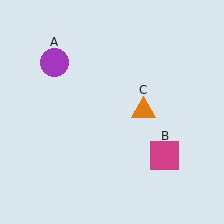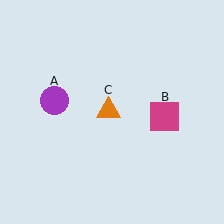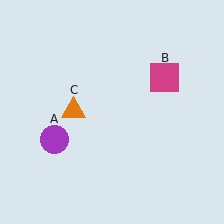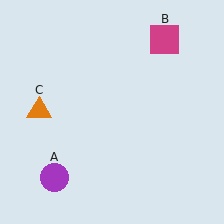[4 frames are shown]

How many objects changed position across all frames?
3 objects changed position: purple circle (object A), magenta square (object B), orange triangle (object C).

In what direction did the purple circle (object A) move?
The purple circle (object A) moved down.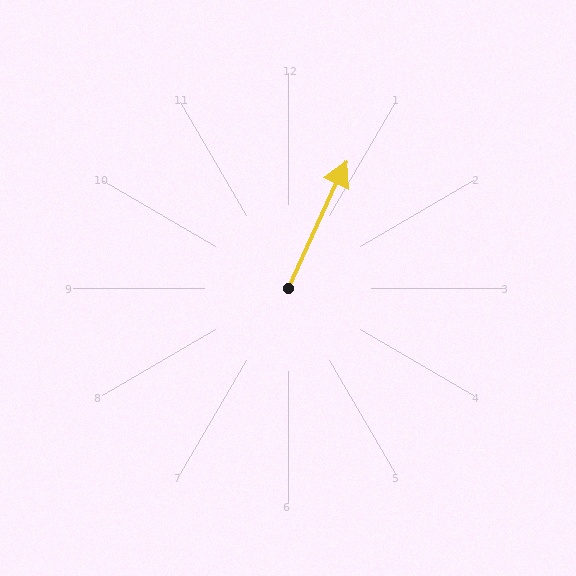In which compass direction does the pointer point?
Northeast.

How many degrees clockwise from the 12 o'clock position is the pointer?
Approximately 25 degrees.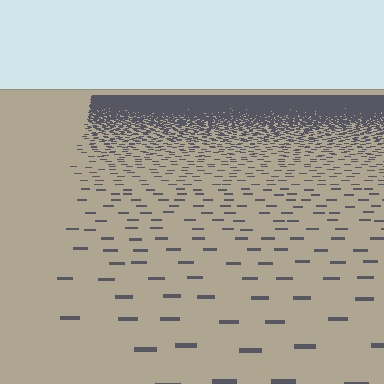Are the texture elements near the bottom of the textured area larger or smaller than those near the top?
Larger. Near the bottom, elements are closer to the viewer and appear at a bigger on-screen size.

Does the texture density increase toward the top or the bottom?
Density increases toward the top.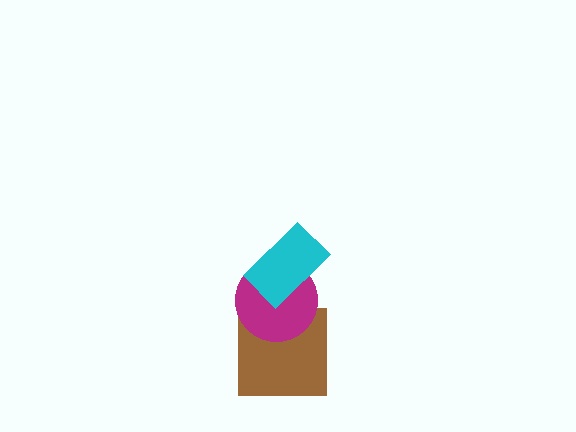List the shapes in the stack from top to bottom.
From top to bottom: the cyan rectangle, the magenta circle, the brown square.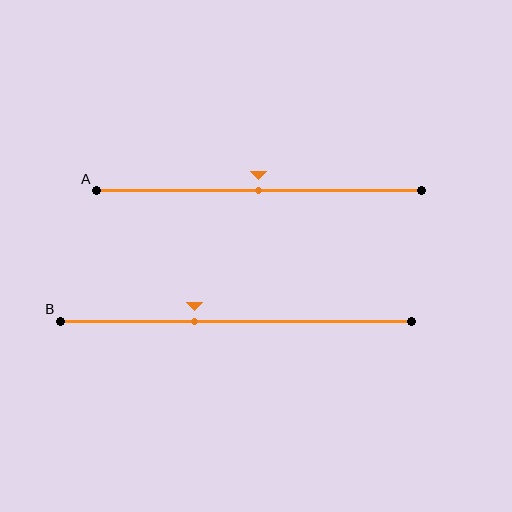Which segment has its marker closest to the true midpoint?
Segment A has its marker closest to the true midpoint.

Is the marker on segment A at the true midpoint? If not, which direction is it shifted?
Yes, the marker on segment A is at the true midpoint.